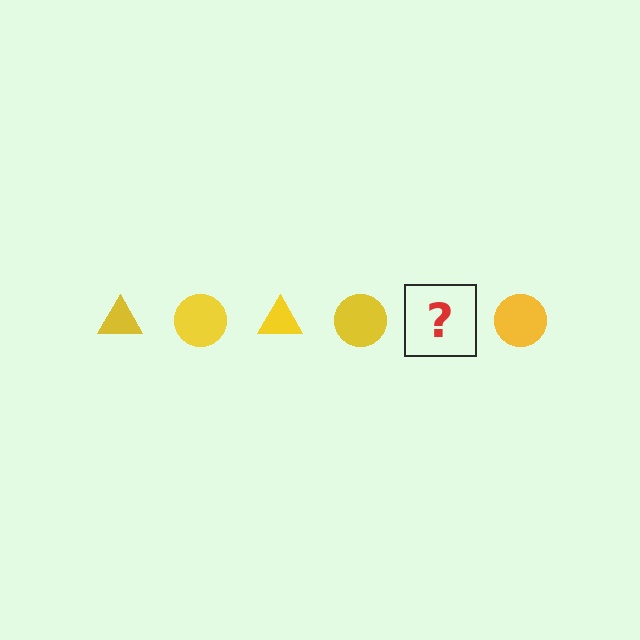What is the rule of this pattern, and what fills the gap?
The rule is that the pattern cycles through triangle, circle shapes in yellow. The gap should be filled with a yellow triangle.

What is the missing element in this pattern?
The missing element is a yellow triangle.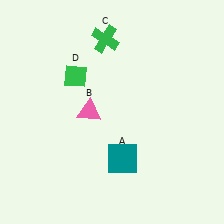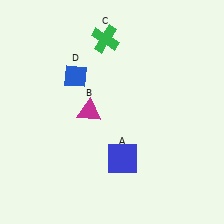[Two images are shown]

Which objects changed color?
A changed from teal to blue. B changed from pink to magenta. D changed from green to blue.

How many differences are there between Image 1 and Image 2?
There are 3 differences between the two images.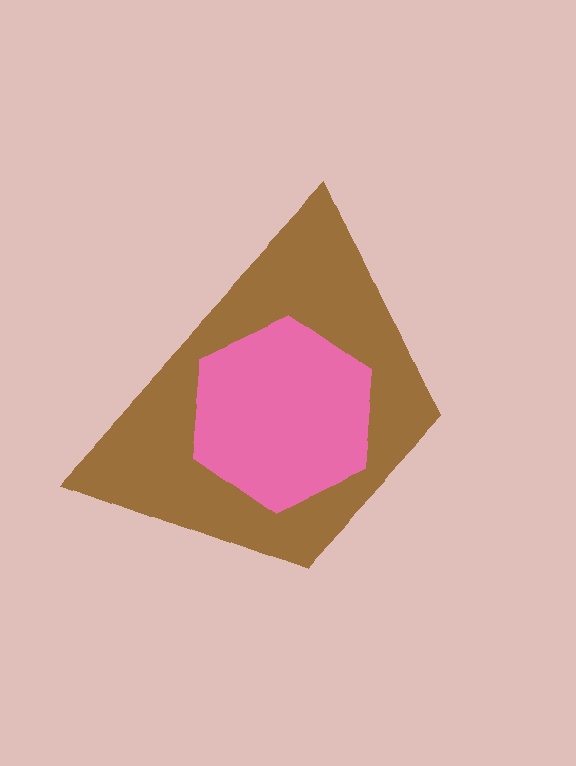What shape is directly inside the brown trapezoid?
The pink hexagon.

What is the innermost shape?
The pink hexagon.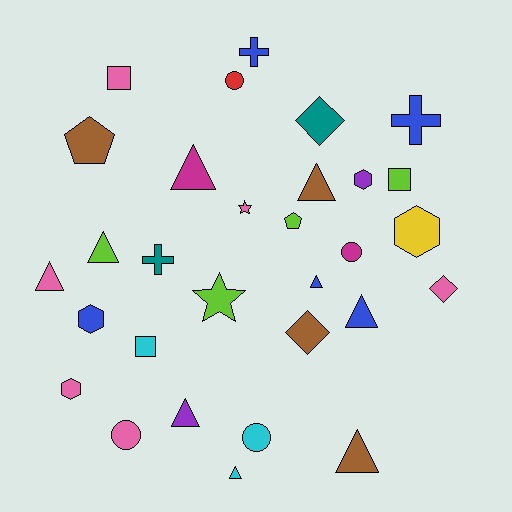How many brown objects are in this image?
There are 4 brown objects.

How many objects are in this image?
There are 30 objects.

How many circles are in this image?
There are 4 circles.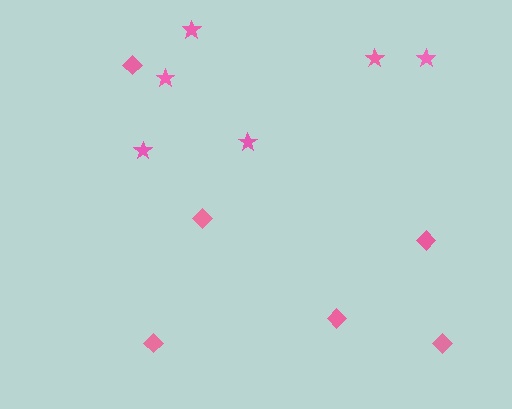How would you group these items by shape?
There are 2 groups: one group of diamonds (6) and one group of stars (6).